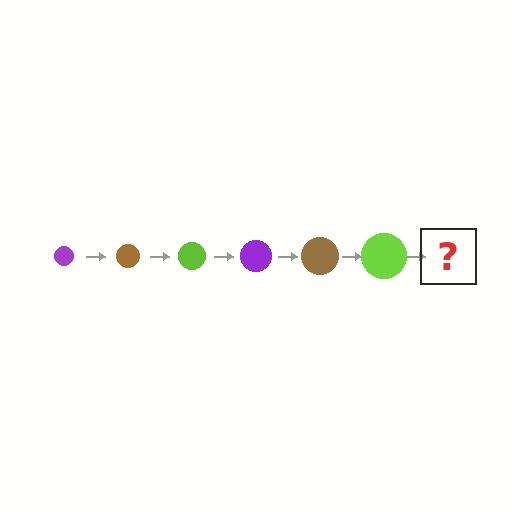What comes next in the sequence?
The next element should be a purple circle, larger than the previous one.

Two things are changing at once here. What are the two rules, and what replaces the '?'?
The two rules are that the circle grows larger each step and the color cycles through purple, brown, and lime. The '?' should be a purple circle, larger than the previous one.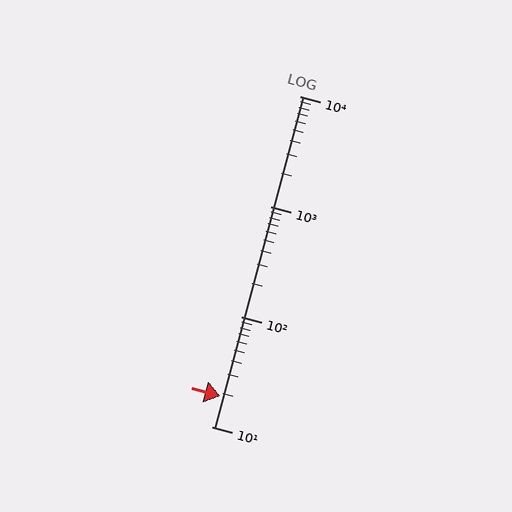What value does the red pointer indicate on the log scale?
The pointer indicates approximately 19.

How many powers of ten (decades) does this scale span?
The scale spans 3 decades, from 10 to 10000.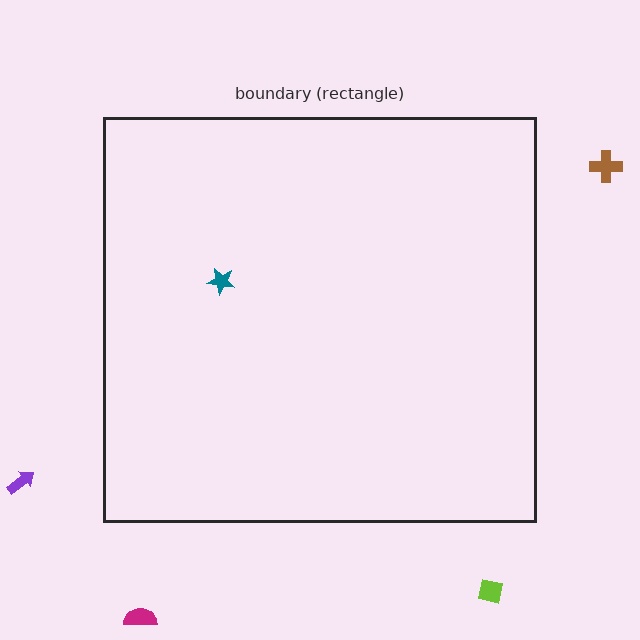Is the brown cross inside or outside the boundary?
Outside.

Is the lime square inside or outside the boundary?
Outside.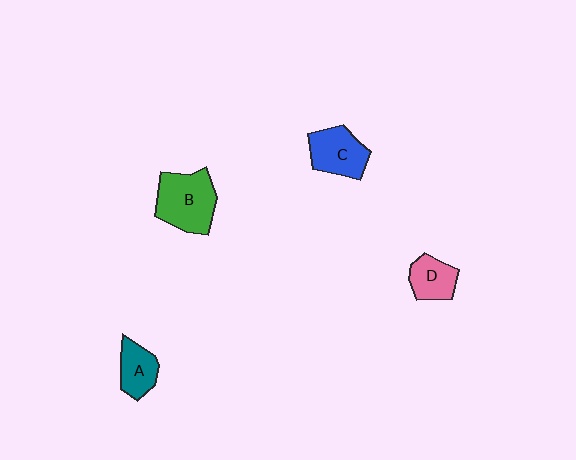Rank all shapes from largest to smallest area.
From largest to smallest: B (green), C (blue), A (teal), D (pink).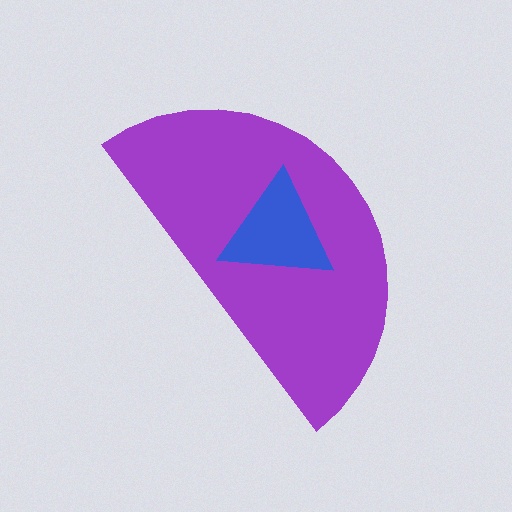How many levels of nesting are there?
2.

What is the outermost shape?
The purple semicircle.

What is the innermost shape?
The blue triangle.